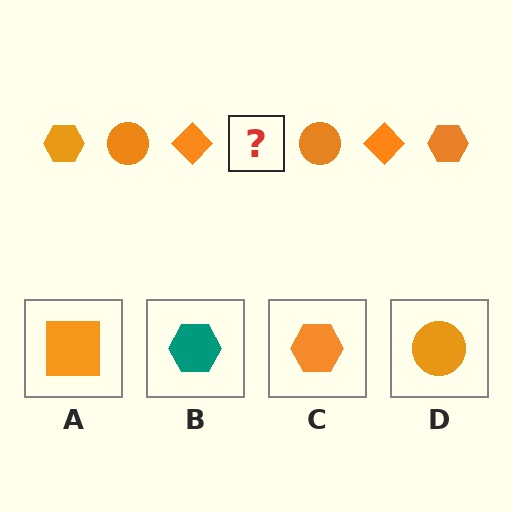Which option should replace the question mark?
Option C.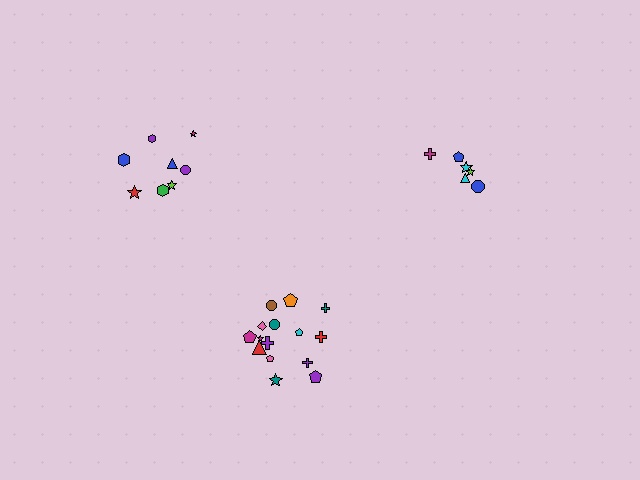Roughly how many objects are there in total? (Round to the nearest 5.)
Roughly 30 objects in total.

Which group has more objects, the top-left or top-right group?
The top-left group.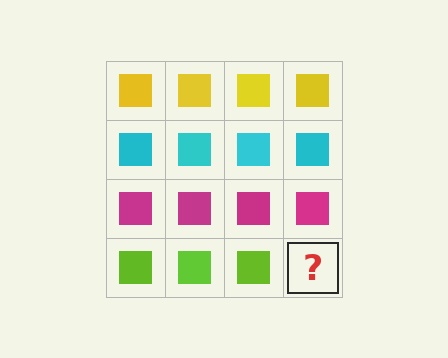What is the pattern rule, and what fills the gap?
The rule is that each row has a consistent color. The gap should be filled with a lime square.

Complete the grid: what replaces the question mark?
The question mark should be replaced with a lime square.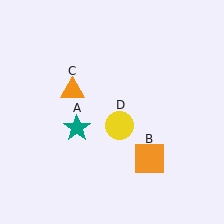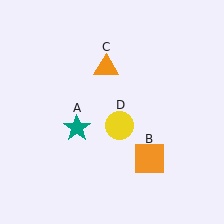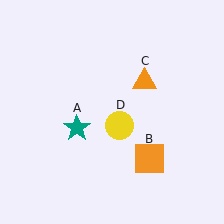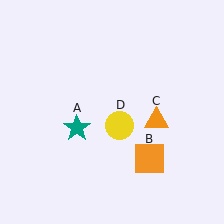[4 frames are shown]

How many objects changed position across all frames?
1 object changed position: orange triangle (object C).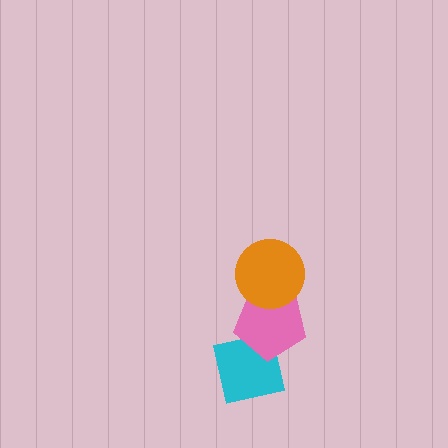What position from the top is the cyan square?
The cyan square is 3rd from the top.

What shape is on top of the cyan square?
The pink pentagon is on top of the cyan square.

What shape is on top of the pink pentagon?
The orange circle is on top of the pink pentagon.